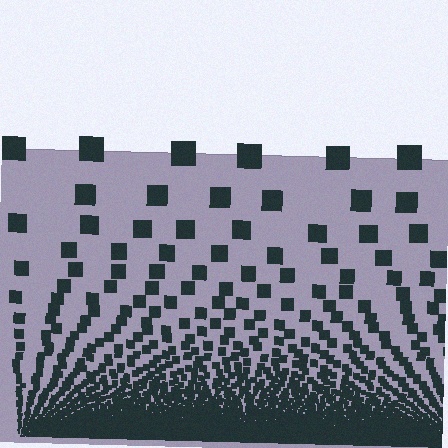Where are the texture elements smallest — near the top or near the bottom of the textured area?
Near the bottom.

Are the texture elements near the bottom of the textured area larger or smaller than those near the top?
Smaller. The gradient is inverted — elements near the bottom are smaller and denser.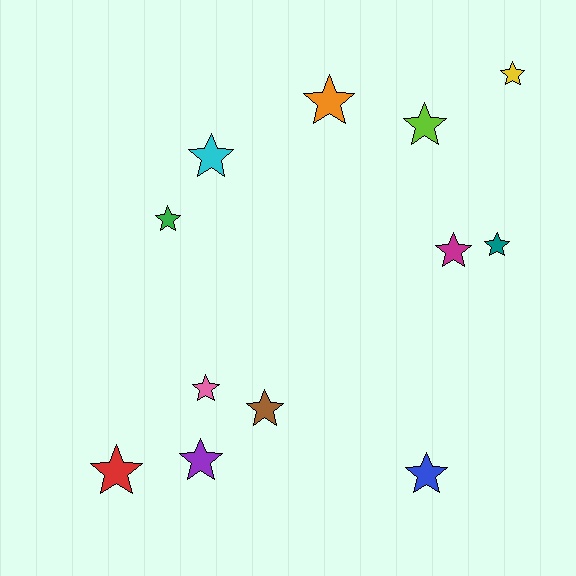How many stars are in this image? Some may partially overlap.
There are 12 stars.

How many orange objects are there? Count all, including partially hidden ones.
There is 1 orange object.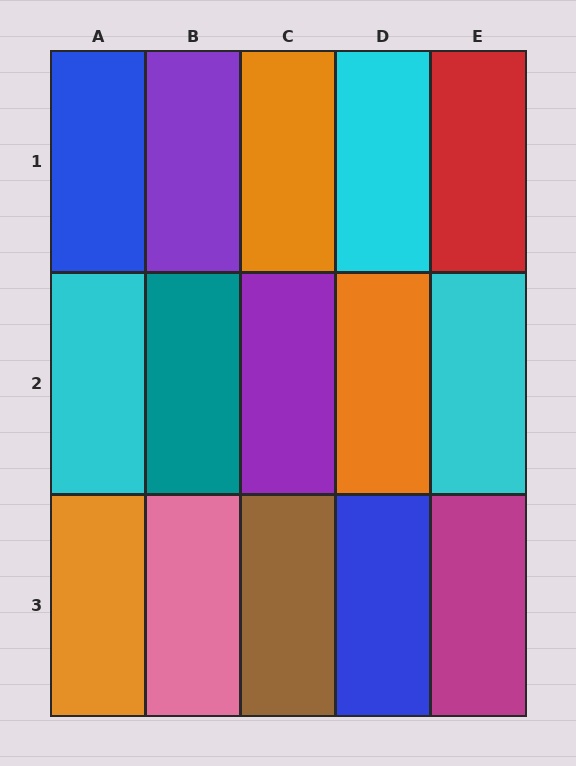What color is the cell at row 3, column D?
Blue.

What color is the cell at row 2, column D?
Orange.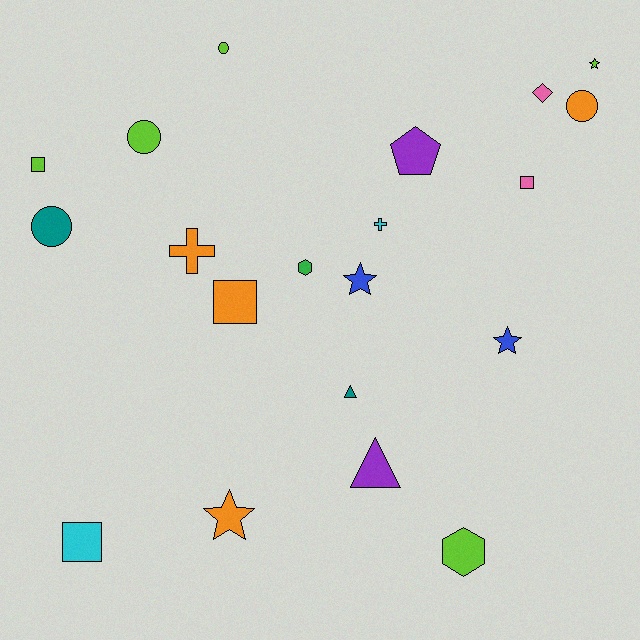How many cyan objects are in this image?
There are 2 cyan objects.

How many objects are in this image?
There are 20 objects.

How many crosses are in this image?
There are 2 crosses.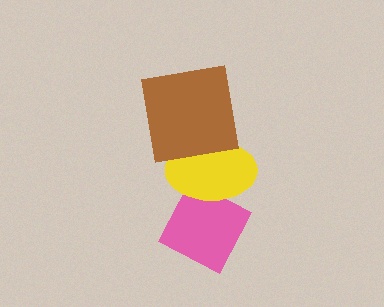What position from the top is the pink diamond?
The pink diamond is 3rd from the top.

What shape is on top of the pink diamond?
The yellow ellipse is on top of the pink diamond.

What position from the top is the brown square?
The brown square is 1st from the top.